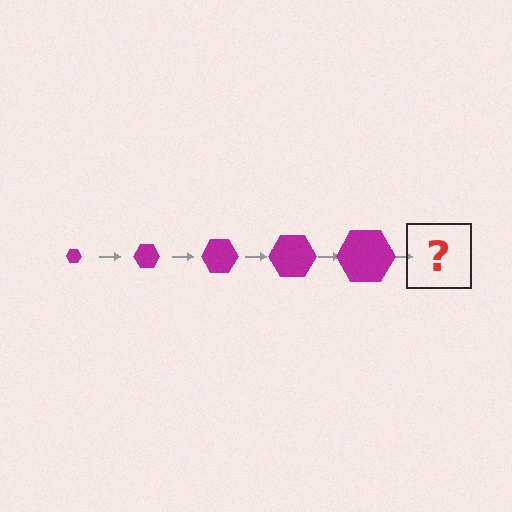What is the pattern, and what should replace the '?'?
The pattern is that the hexagon gets progressively larger each step. The '?' should be a magenta hexagon, larger than the previous one.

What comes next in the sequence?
The next element should be a magenta hexagon, larger than the previous one.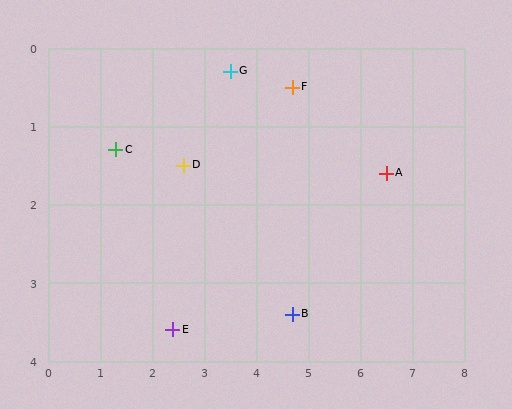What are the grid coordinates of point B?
Point B is at approximately (4.7, 3.4).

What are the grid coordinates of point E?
Point E is at approximately (2.4, 3.6).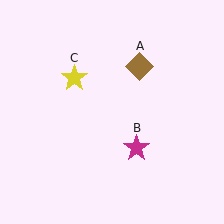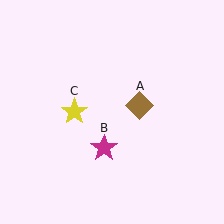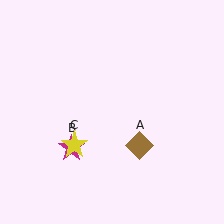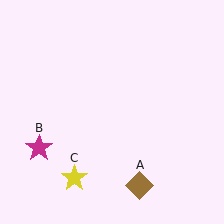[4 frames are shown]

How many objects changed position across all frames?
3 objects changed position: brown diamond (object A), magenta star (object B), yellow star (object C).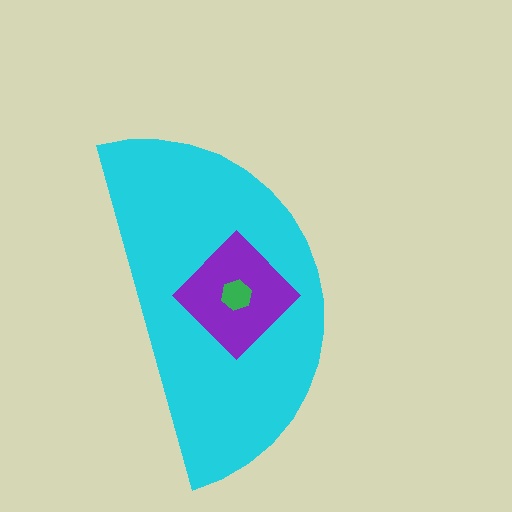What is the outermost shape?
The cyan semicircle.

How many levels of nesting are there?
3.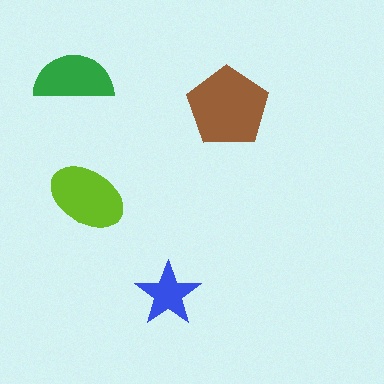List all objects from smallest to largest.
The blue star, the green semicircle, the lime ellipse, the brown pentagon.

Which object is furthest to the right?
The brown pentagon is rightmost.